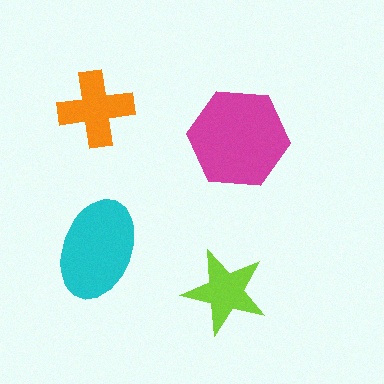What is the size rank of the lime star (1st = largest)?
4th.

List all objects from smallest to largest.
The lime star, the orange cross, the cyan ellipse, the magenta hexagon.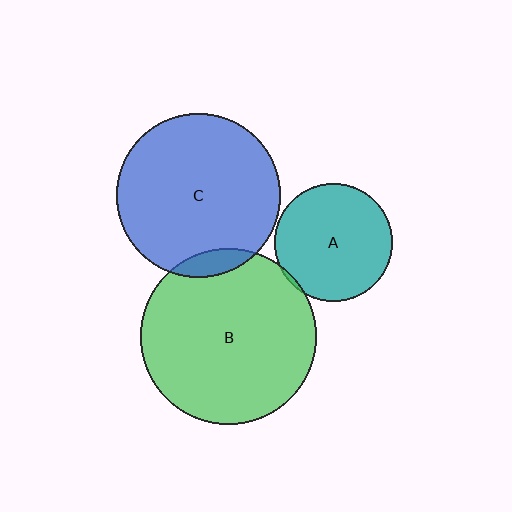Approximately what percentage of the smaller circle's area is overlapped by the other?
Approximately 5%.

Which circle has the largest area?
Circle B (green).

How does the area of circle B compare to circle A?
Approximately 2.2 times.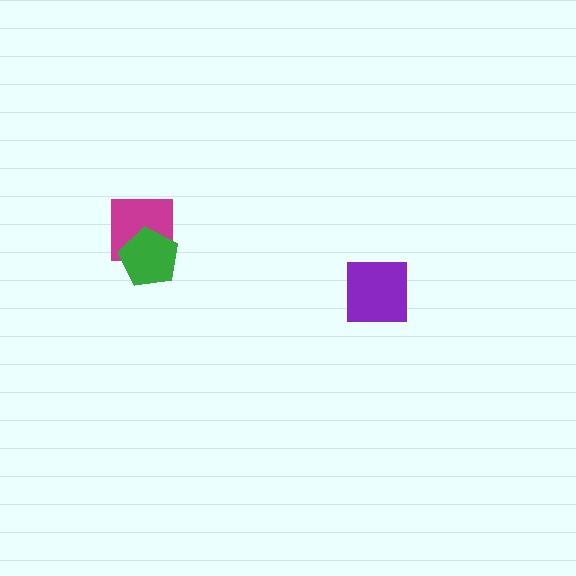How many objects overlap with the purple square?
0 objects overlap with the purple square.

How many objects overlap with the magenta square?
1 object overlaps with the magenta square.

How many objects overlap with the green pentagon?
1 object overlaps with the green pentagon.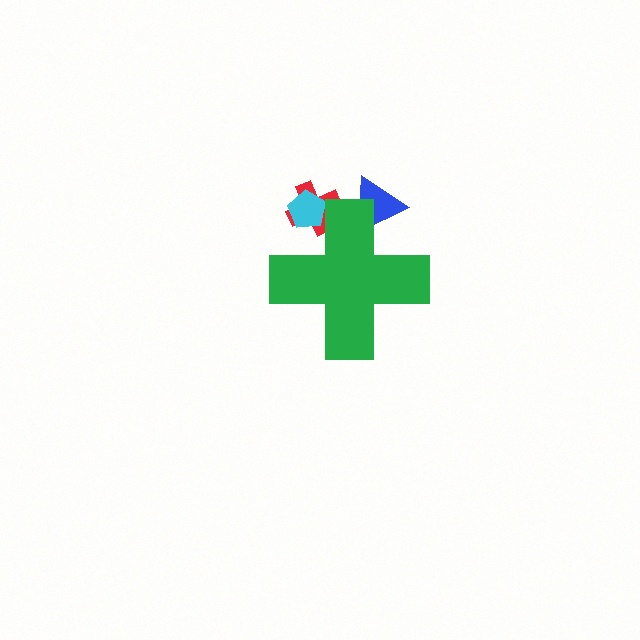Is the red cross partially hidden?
Yes, the red cross is partially hidden behind the green cross.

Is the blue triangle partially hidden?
Yes, the blue triangle is partially hidden behind the green cross.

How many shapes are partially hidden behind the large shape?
3 shapes are partially hidden.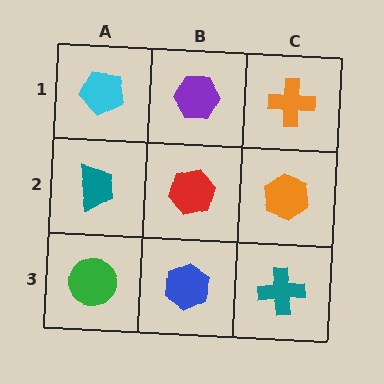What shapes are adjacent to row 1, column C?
An orange hexagon (row 2, column C), a purple hexagon (row 1, column B).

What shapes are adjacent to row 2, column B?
A purple hexagon (row 1, column B), a blue hexagon (row 3, column B), a teal trapezoid (row 2, column A), an orange hexagon (row 2, column C).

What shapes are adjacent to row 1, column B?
A red hexagon (row 2, column B), a cyan pentagon (row 1, column A), an orange cross (row 1, column C).